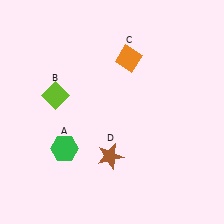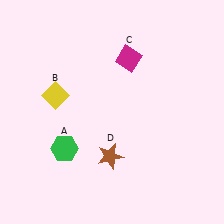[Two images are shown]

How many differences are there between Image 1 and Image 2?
There are 2 differences between the two images.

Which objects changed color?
B changed from lime to yellow. C changed from orange to magenta.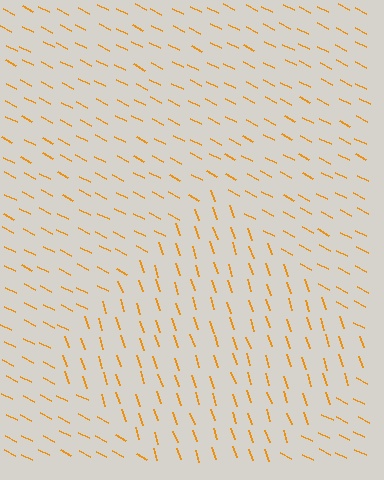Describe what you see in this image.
The image is filled with small orange line segments. A diamond region in the image has lines oriented differently from the surrounding lines, creating a visible texture boundary.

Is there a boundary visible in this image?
Yes, there is a texture boundary formed by a change in line orientation.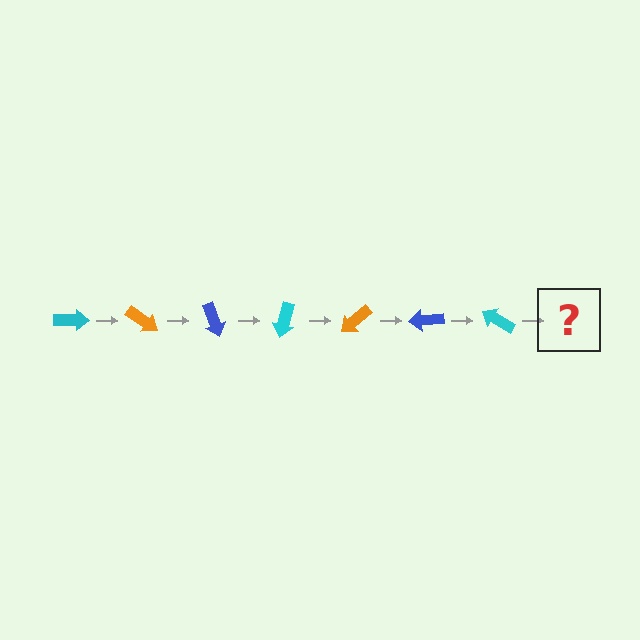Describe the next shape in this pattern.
It should be an orange arrow, rotated 245 degrees from the start.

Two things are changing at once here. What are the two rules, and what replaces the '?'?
The two rules are that it rotates 35 degrees each step and the color cycles through cyan, orange, and blue. The '?' should be an orange arrow, rotated 245 degrees from the start.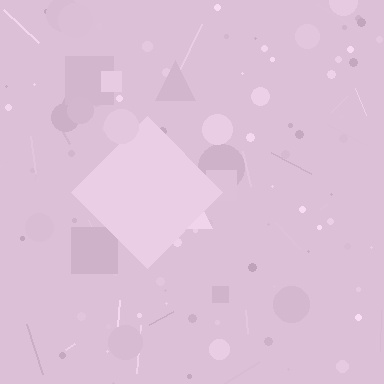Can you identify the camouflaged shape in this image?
The camouflaged shape is a diamond.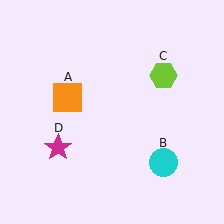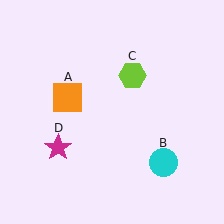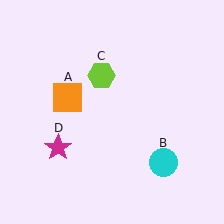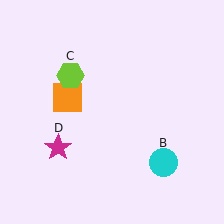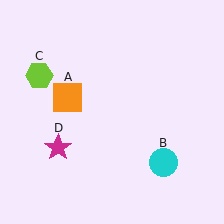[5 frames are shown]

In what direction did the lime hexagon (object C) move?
The lime hexagon (object C) moved left.